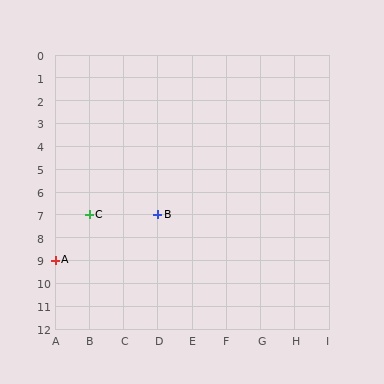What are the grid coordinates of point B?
Point B is at grid coordinates (D, 7).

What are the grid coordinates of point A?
Point A is at grid coordinates (A, 9).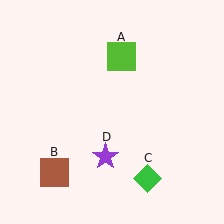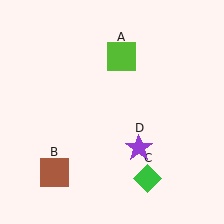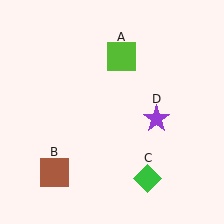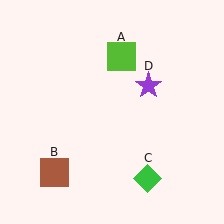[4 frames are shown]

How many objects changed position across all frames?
1 object changed position: purple star (object D).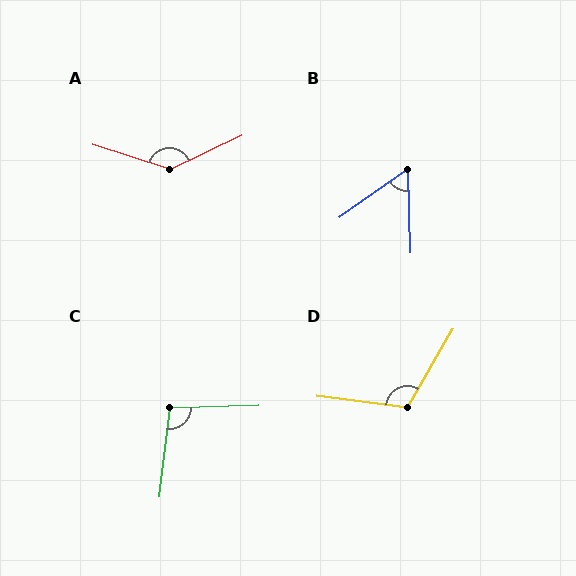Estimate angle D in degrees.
Approximately 113 degrees.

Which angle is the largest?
A, at approximately 137 degrees.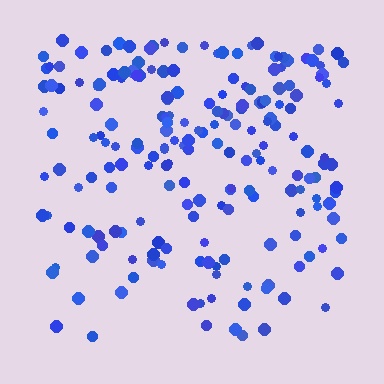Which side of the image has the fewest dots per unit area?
The bottom.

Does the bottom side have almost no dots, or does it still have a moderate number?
Still a moderate number, just noticeably fewer than the top.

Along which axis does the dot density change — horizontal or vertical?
Vertical.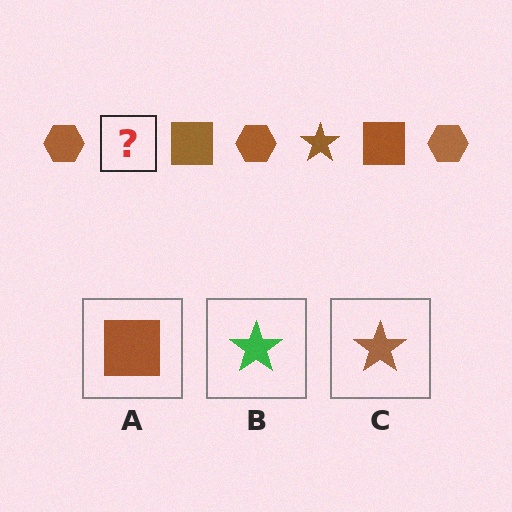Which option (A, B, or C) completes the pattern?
C.